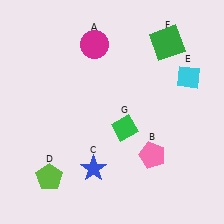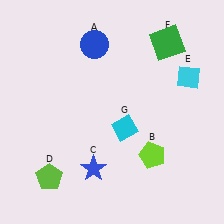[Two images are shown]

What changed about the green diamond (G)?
In Image 1, G is green. In Image 2, it changed to cyan.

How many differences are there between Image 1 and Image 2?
There are 3 differences between the two images.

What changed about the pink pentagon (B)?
In Image 1, B is pink. In Image 2, it changed to lime.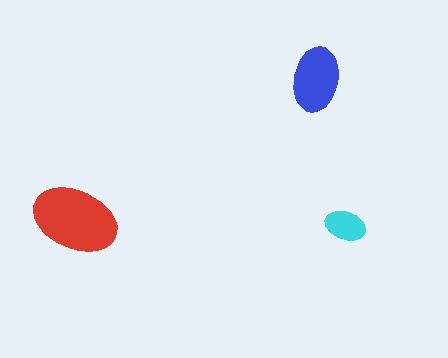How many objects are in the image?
There are 3 objects in the image.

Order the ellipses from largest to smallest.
the red one, the blue one, the cyan one.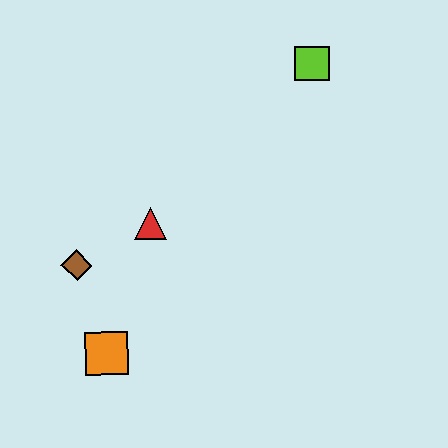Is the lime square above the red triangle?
Yes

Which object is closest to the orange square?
The brown diamond is closest to the orange square.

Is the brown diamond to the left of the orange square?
Yes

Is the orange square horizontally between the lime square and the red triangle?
No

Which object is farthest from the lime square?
The orange square is farthest from the lime square.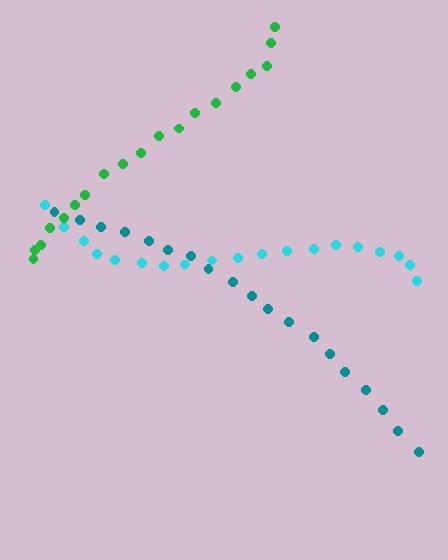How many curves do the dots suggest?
There are 3 distinct paths.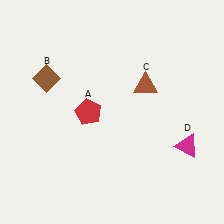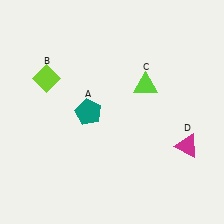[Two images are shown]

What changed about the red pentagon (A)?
In Image 1, A is red. In Image 2, it changed to teal.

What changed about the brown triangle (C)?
In Image 1, C is brown. In Image 2, it changed to lime.